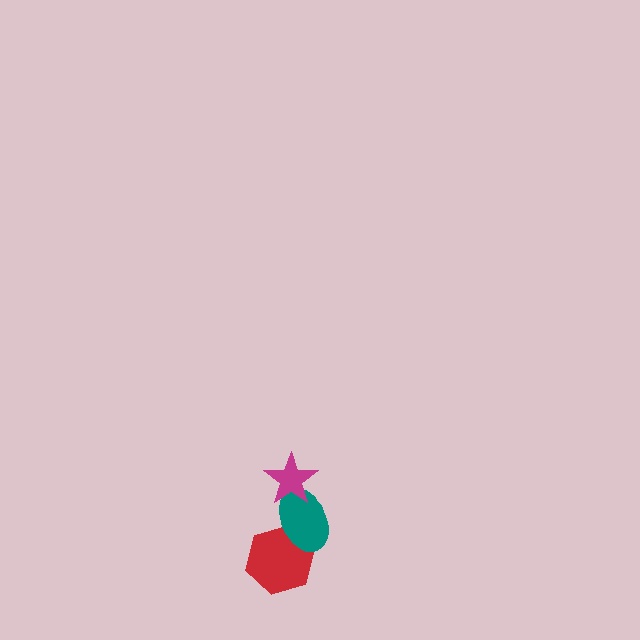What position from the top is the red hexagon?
The red hexagon is 3rd from the top.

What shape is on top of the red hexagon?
The teal ellipse is on top of the red hexagon.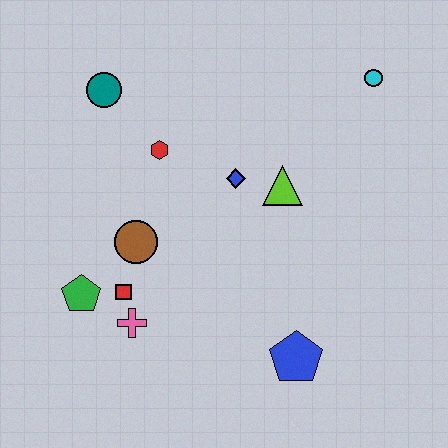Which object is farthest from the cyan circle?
The green pentagon is farthest from the cyan circle.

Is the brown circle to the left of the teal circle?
No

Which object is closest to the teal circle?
The red hexagon is closest to the teal circle.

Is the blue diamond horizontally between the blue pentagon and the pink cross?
Yes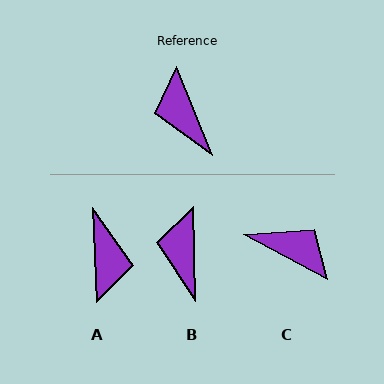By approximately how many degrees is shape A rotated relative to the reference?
Approximately 161 degrees counter-clockwise.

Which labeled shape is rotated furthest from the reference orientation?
A, about 161 degrees away.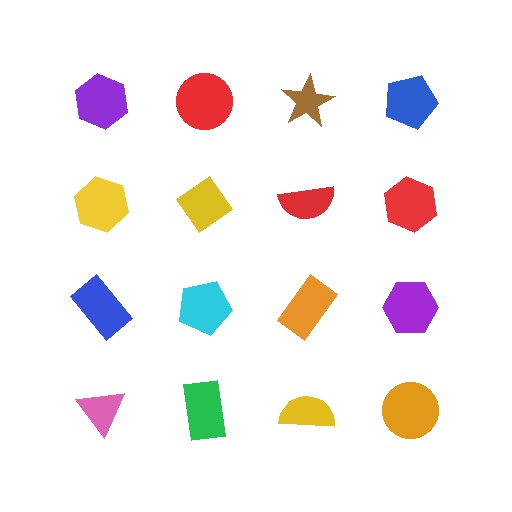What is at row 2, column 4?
A red hexagon.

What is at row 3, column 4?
A purple hexagon.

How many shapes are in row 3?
4 shapes.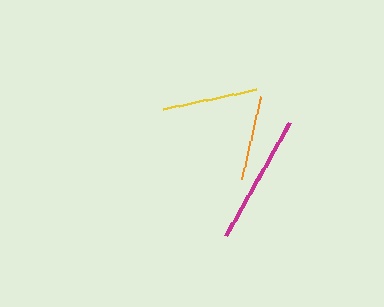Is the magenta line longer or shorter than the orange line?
The magenta line is longer than the orange line.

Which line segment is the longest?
The magenta line is the longest at approximately 131 pixels.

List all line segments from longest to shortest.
From longest to shortest: magenta, yellow, orange.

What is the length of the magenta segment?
The magenta segment is approximately 131 pixels long.